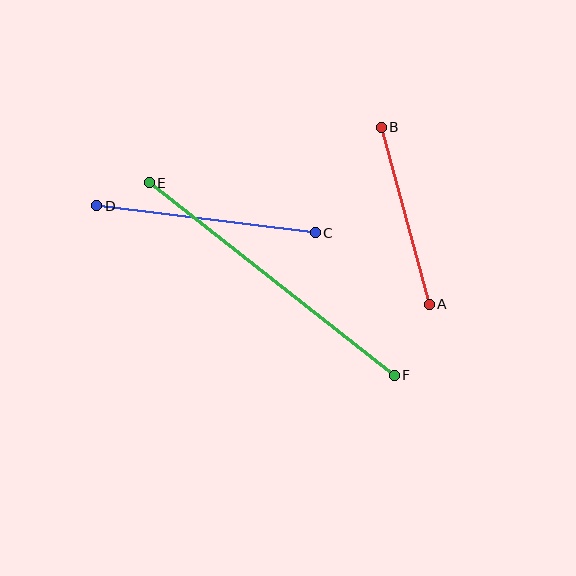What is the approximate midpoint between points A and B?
The midpoint is at approximately (405, 216) pixels.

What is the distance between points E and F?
The distance is approximately 311 pixels.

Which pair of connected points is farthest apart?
Points E and F are farthest apart.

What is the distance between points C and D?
The distance is approximately 220 pixels.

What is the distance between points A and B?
The distance is approximately 184 pixels.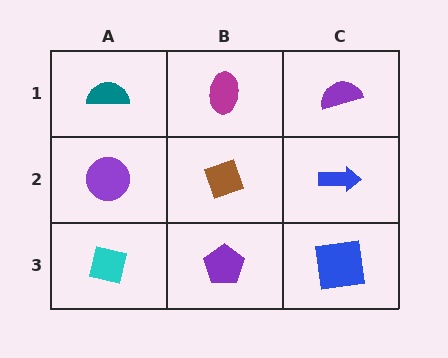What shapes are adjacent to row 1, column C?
A blue arrow (row 2, column C), a magenta ellipse (row 1, column B).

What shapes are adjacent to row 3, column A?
A purple circle (row 2, column A), a purple pentagon (row 3, column B).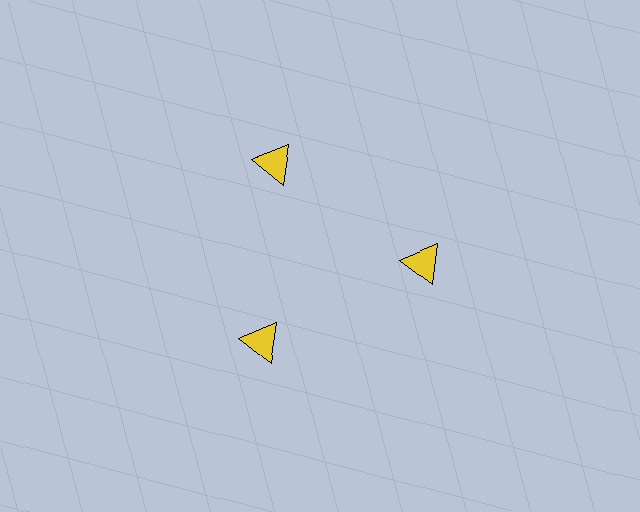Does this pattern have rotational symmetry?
Yes, this pattern has 3-fold rotational symmetry. It looks the same after rotating 120 degrees around the center.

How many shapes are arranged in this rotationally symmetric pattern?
There are 3 shapes, arranged in 3 groups of 1.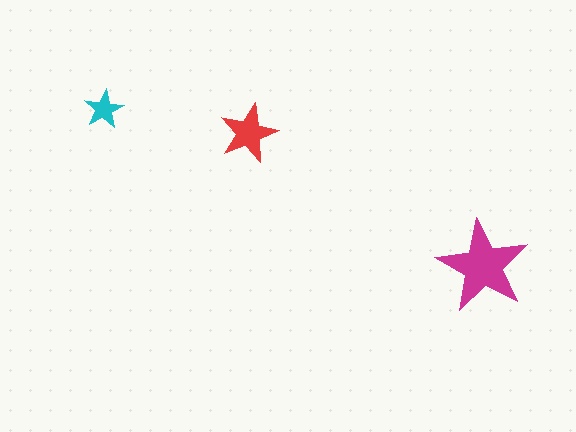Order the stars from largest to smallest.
the magenta one, the red one, the cyan one.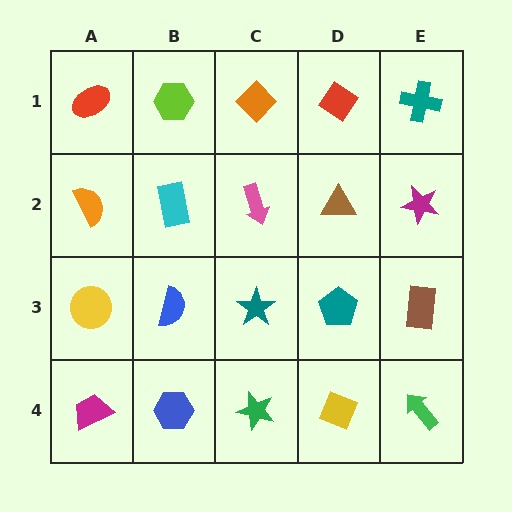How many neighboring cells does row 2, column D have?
4.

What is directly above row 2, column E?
A teal cross.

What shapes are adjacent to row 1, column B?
A cyan rectangle (row 2, column B), a red ellipse (row 1, column A), an orange diamond (row 1, column C).